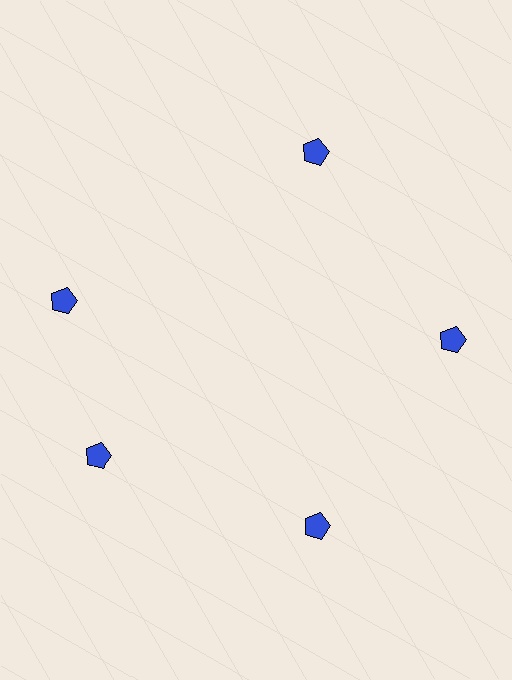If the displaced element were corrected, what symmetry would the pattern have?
It would have 5-fold rotational symmetry — the pattern would map onto itself every 72 degrees.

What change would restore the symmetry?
The symmetry would be restored by rotating it back into even spacing with its neighbors so that all 5 pentagons sit at equal angles and equal distance from the center.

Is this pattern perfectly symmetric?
No. The 5 blue pentagons are arranged in a ring, but one element near the 10 o'clock position is rotated out of alignment along the ring, breaking the 5-fold rotational symmetry.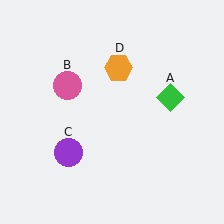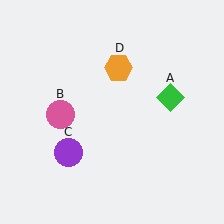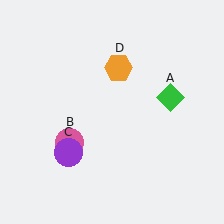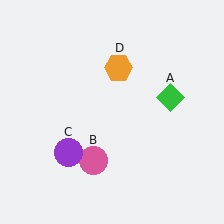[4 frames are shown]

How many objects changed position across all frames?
1 object changed position: pink circle (object B).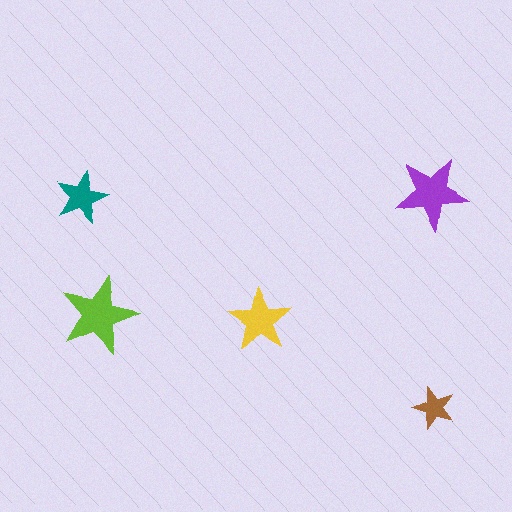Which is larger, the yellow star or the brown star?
The yellow one.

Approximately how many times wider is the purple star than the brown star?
About 1.5 times wider.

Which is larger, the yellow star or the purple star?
The purple one.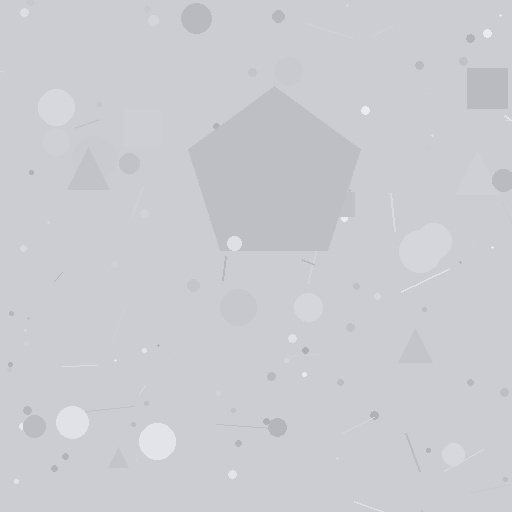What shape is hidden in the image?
A pentagon is hidden in the image.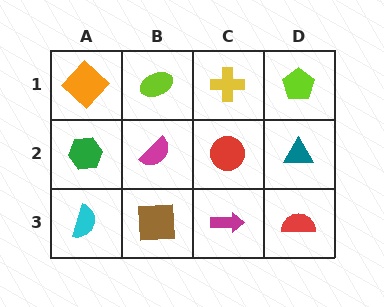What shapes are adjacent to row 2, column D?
A lime pentagon (row 1, column D), a red semicircle (row 3, column D), a red circle (row 2, column C).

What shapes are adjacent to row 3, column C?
A red circle (row 2, column C), a brown square (row 3, column B), a red semicircle (row 3, column D).